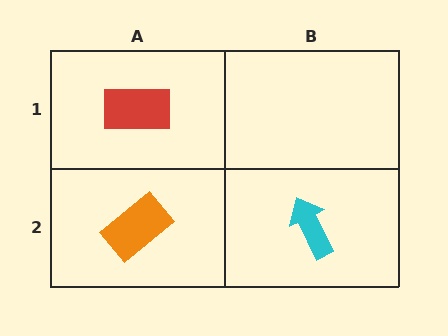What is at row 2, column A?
An orange rectangle.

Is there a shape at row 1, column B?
No, that cell is empty.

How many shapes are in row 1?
1 shape.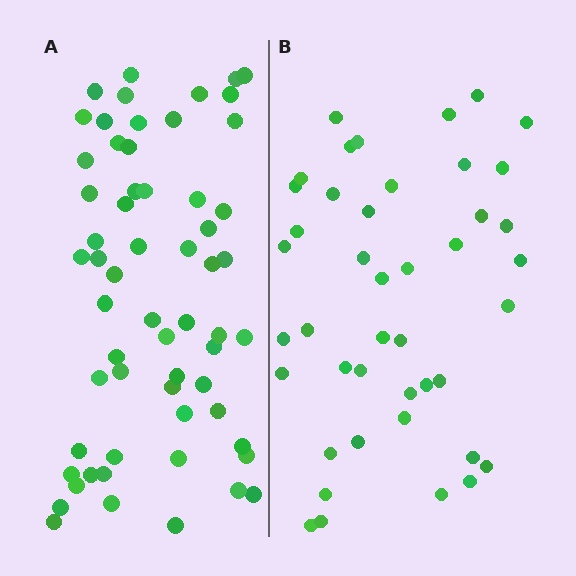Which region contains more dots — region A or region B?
Region A (the left region) has more dots.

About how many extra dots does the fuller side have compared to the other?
Region A has approximately 15 more dots than region B.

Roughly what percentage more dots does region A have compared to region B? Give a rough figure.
About 40% more.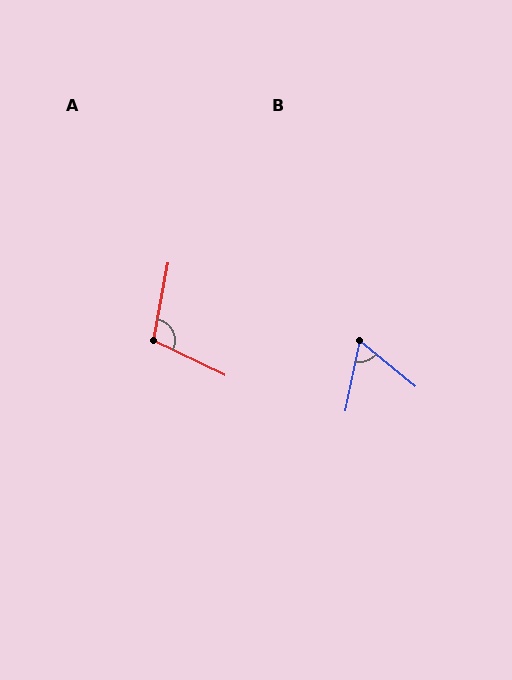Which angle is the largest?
A, at approximately 105 degrees.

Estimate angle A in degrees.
Approximately 105 degrees.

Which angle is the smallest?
B, at approximately 62 degrees.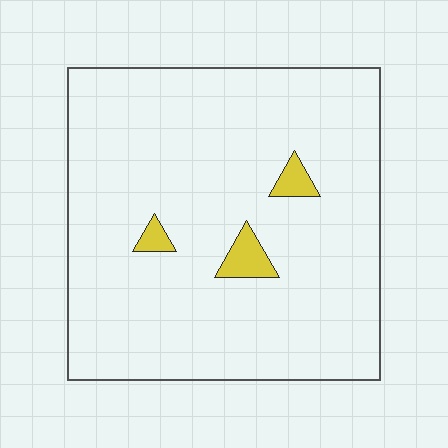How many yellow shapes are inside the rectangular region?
3.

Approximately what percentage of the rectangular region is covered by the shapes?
Approximately 5%.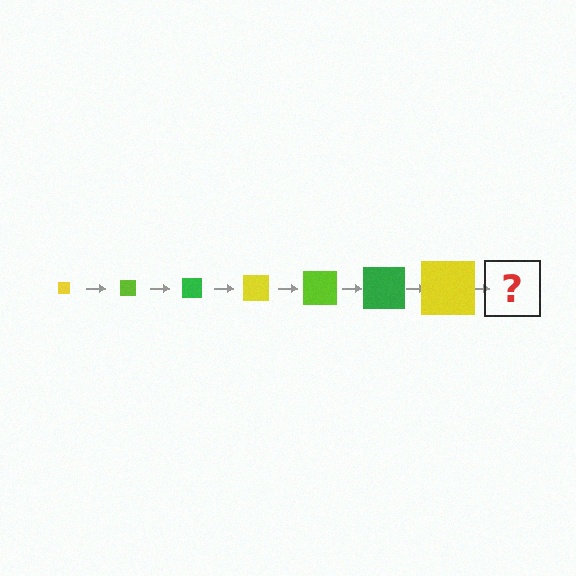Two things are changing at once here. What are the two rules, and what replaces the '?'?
The two rules are that the square grows larger each step and the color cycles through yellow, lime, and green. The '?' should be a lime square, larger than the previous one.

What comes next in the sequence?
The next element should be a lime square, larger than the previous one.